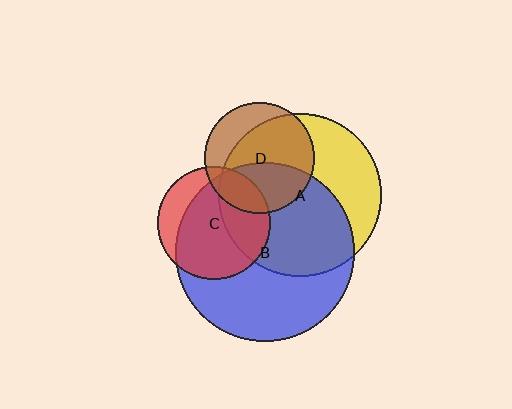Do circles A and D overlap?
Yes.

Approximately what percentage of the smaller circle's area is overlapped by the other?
Approximately 75%.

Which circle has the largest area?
Circle B (blue).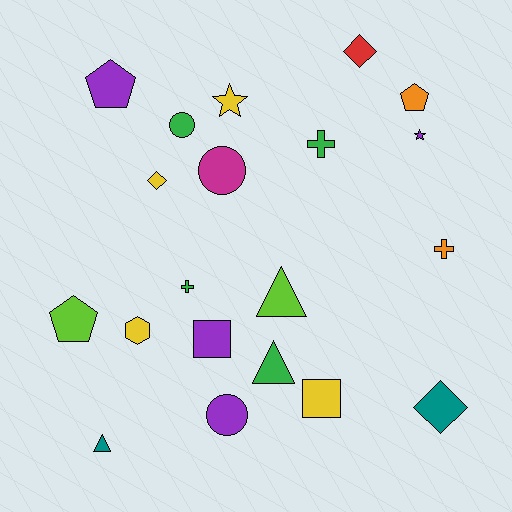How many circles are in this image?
There are 3 circles.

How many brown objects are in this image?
There are no brown objects.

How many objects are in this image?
There are 20 objects.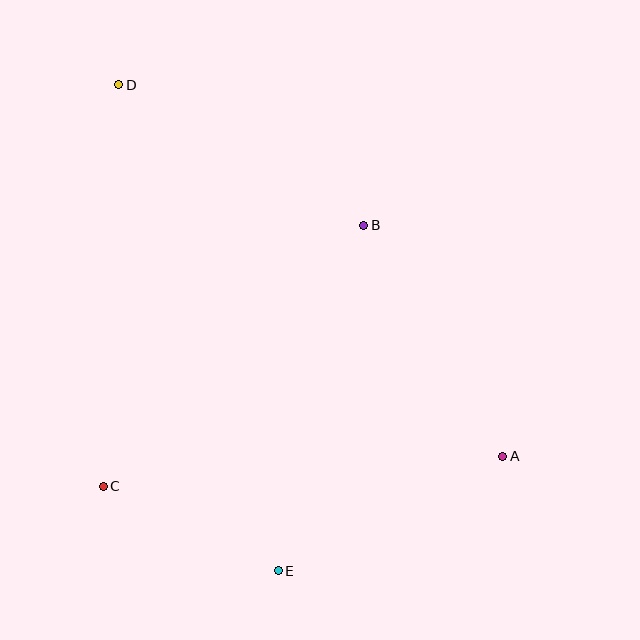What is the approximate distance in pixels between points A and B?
The distance between A and B is approximately 269 pixels.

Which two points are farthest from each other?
Points A and D are farthest from each other.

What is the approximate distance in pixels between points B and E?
The distance between B and E is approximately 356 pixels.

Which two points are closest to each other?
Points C and E are closest to each other.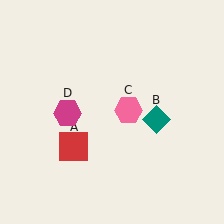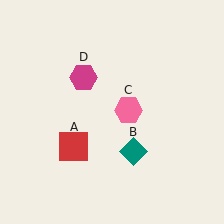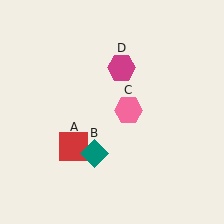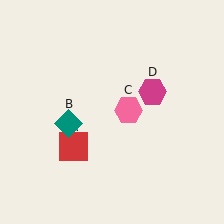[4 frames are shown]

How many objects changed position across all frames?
2 objects changed position: teal diamond (object B), magenta hexagon (object D).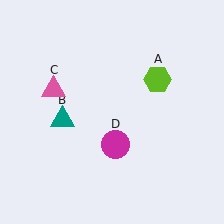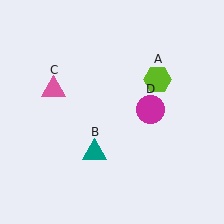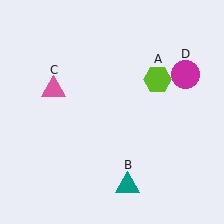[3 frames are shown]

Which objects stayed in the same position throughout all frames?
Lime hexagon (object A) and pink triangle (object C) remained stationary.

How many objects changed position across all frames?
2 objects changed position: teal triangle (object B), magenta circle (object D).